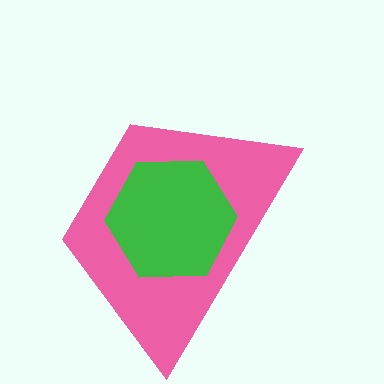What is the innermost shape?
The green hexagon.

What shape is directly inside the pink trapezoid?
The green hexagon.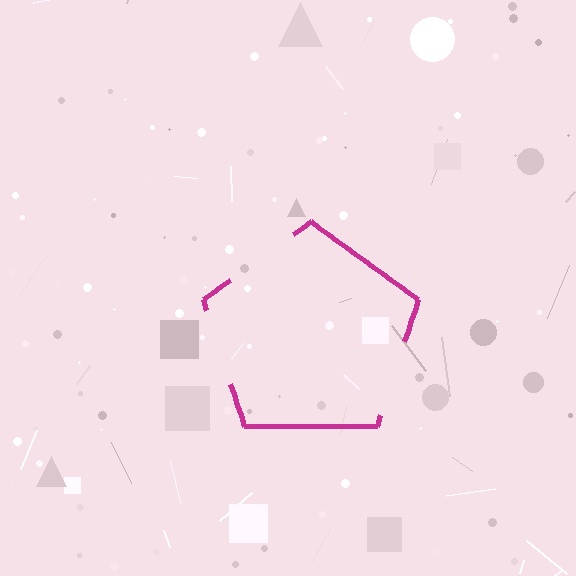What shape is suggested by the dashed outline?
The dashed outline suggests a pentagon.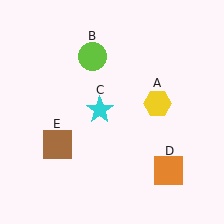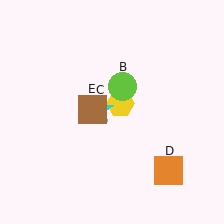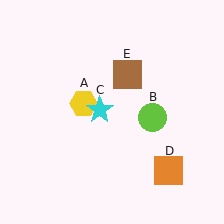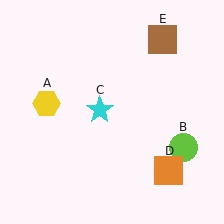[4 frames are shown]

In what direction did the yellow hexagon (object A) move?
The yellow hexagon (object A) moved left.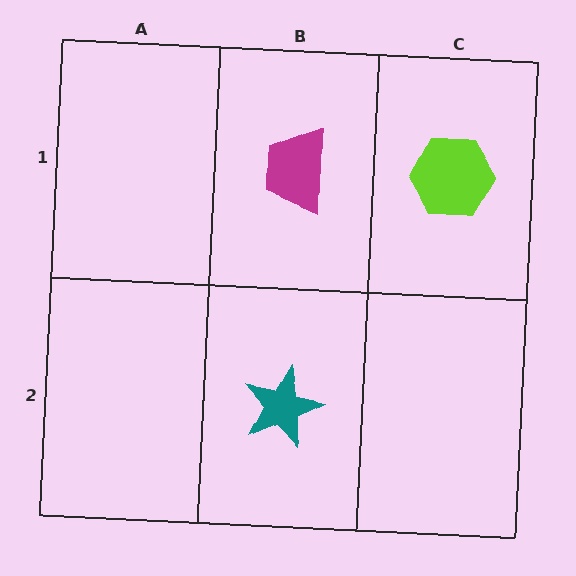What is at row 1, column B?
A magenta trapezoid.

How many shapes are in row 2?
1 shape.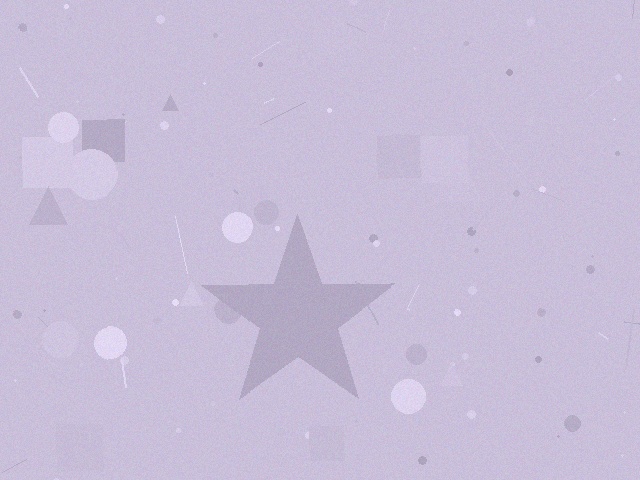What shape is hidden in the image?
A star is hidden in the image.